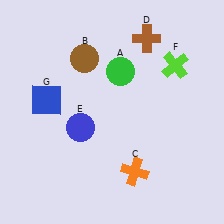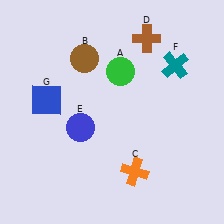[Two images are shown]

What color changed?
The cross (F) changed from lime in Image 1 to teal in Image 2.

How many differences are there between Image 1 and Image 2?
There is 1 difference between the two images.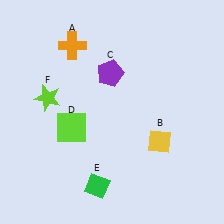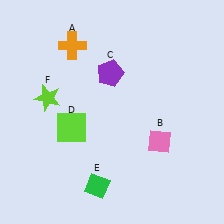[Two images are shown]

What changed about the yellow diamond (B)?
In Image 1, B is yellow. In Image 2, it changed to pink.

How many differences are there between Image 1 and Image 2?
There is 1 difference between the two images.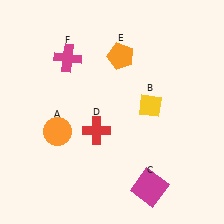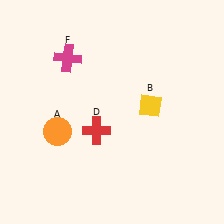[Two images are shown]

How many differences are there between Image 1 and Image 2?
There are 2 differences between the two images.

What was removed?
The magenta square (C), the orange pentagon (E) were removed in Image 2.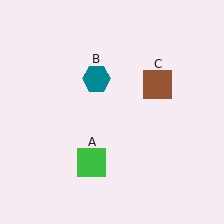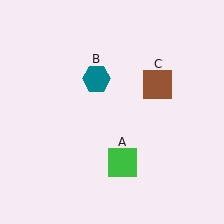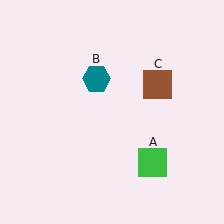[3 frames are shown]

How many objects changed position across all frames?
1 object changed position: green square (object A).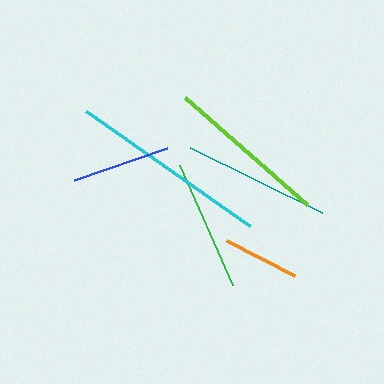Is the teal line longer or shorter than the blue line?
The teal line is longer than the blue line.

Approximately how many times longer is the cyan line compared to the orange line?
The cyan line is approximately 2.6 times the length of the orange line.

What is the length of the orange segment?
The orange segment is approximately 76 pixels long.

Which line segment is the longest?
The cyan line is the longest at approximately 200 pixels.